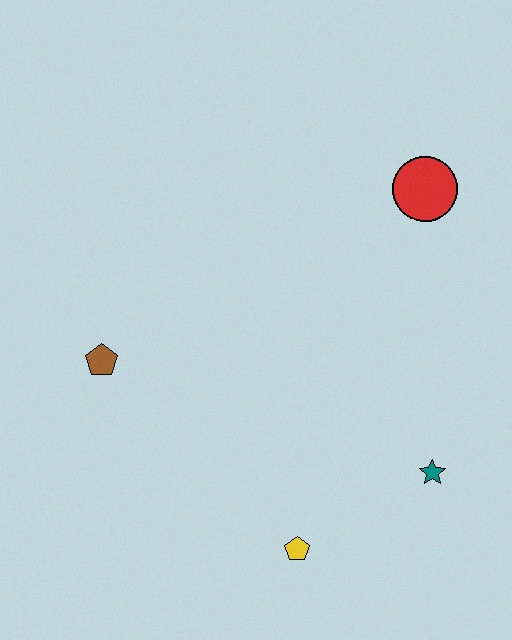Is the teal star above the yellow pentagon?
Yes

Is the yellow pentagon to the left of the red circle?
Yes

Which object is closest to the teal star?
The yellow pentagon is closest to the teal star.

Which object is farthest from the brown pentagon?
The red circle is farthest from the brown pentagon.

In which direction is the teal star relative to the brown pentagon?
The teal star is to the right of the brown pentagon.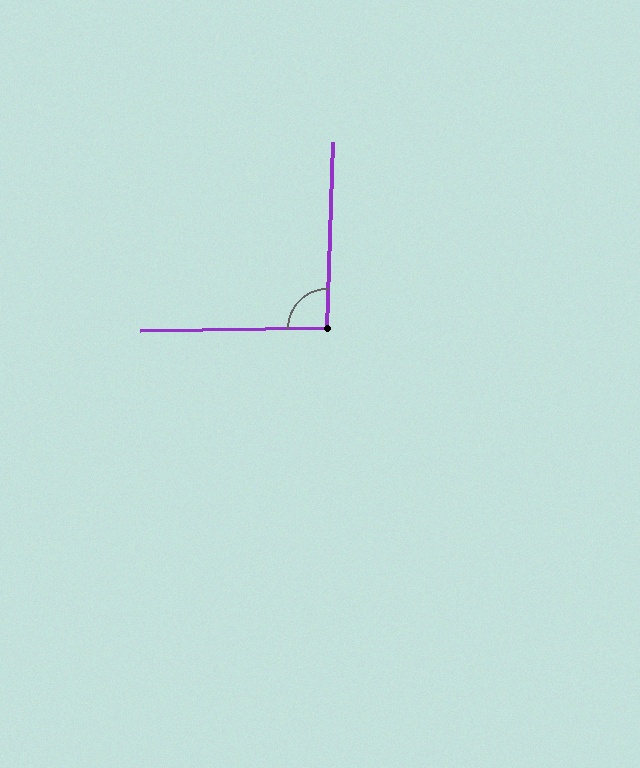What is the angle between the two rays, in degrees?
Approximately 93 degrees.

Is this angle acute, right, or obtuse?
It is approximately a right angle.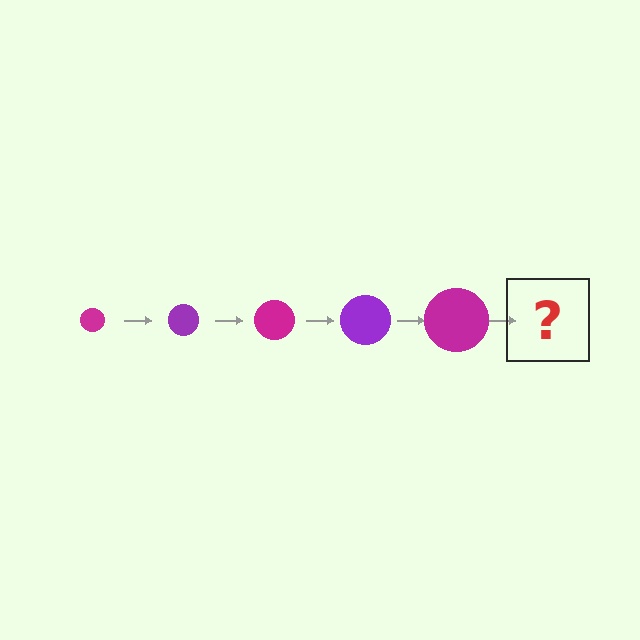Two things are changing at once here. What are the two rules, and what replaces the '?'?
The two rules are that the circle grows larger each step and the color cycles through magenta and purple. The '?' should be a purple circle, larger than the previous one.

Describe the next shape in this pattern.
It should be a purple circle, larger than the previous one.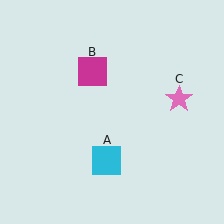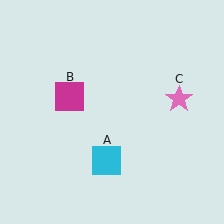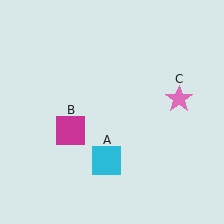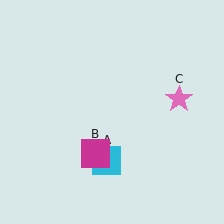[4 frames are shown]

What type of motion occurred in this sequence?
The magenta square (object B) rotated counterclockwise around the center of the scene.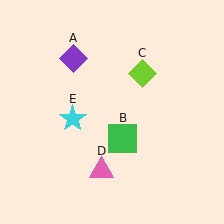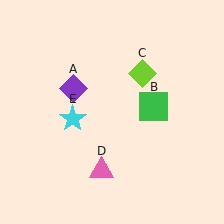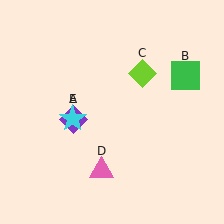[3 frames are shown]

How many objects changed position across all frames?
2 objects changed position: purple diamond (object A), green square (object B).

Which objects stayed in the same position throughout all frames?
Lime diamond (object C) and pink triangle (object D) and cyan star (object E) remained stationary.